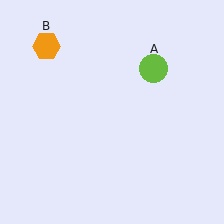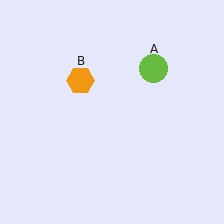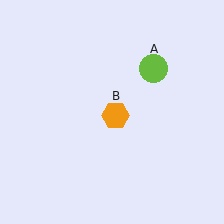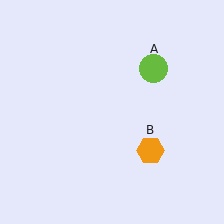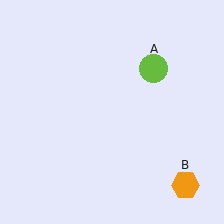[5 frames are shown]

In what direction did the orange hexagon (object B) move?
The orange hexagon (object B) moved down and to the right.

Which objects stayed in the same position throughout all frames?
Lime circle (object A) remained stationary.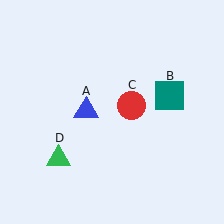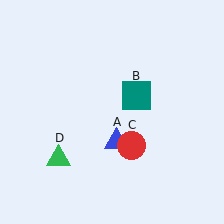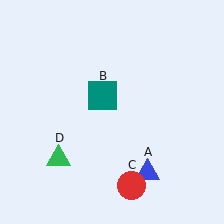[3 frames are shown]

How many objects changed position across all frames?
3 objects changed position: blue triangle (object A), teal square (object B), red circle (object C).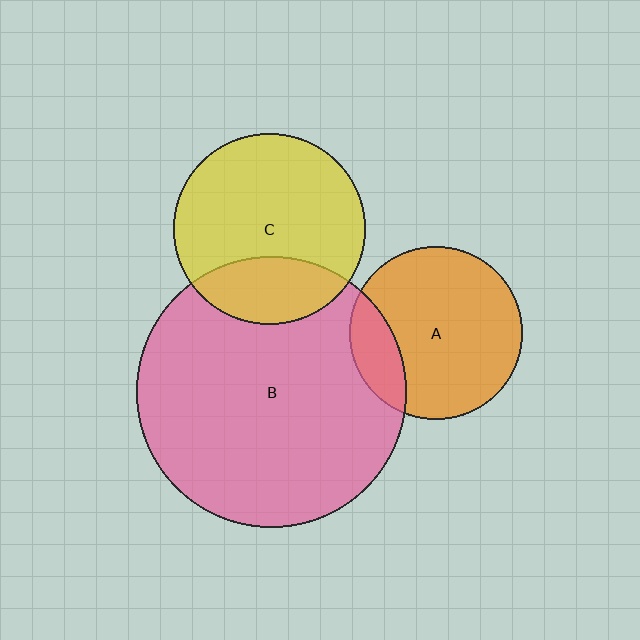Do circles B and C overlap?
Yes.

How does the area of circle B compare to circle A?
Approximately 2.5 times.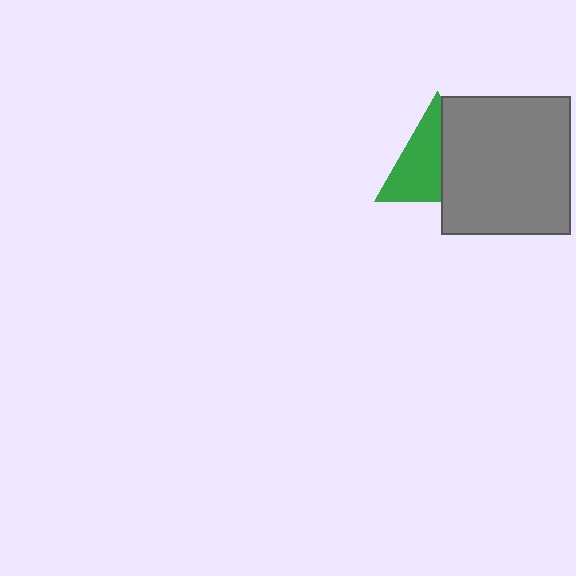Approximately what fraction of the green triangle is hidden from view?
Roughly 44% of the green triangle is hidden behind the gray rectangle.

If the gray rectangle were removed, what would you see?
You would see the complete green triangle.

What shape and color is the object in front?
The object in front is a gray rectangle.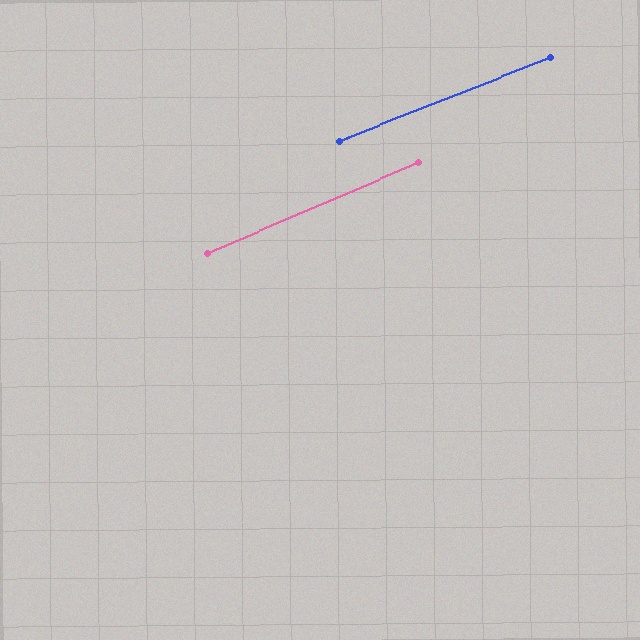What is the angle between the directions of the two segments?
Approximately 2 degrees.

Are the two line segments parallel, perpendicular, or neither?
Parallel — their directions differ by only 1.7°.